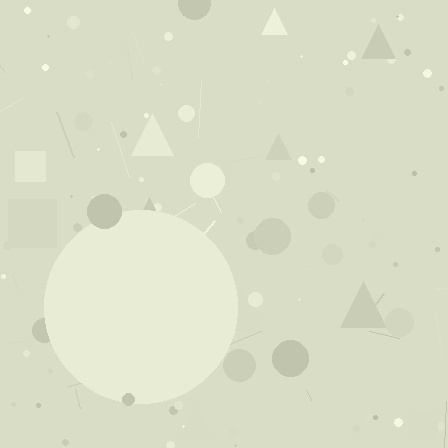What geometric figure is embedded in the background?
A circle is embedded in the background.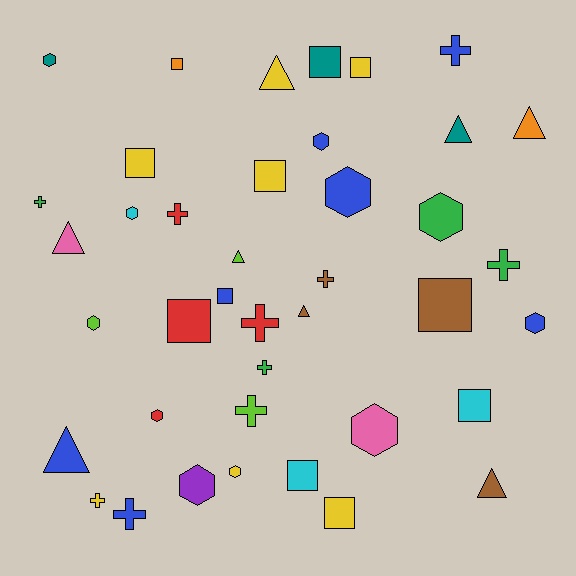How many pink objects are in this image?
There are 2 pink objects.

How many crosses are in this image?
There are 10 crosses.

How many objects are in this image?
There are 40 objects.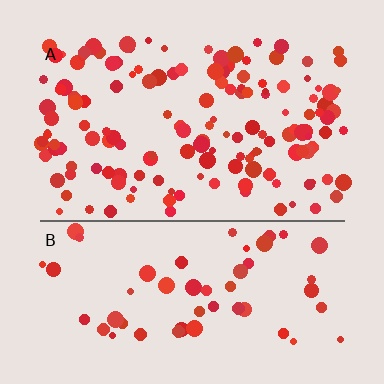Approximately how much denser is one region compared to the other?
Approximately 2.6× — region A over region B.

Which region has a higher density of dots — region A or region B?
A (the top).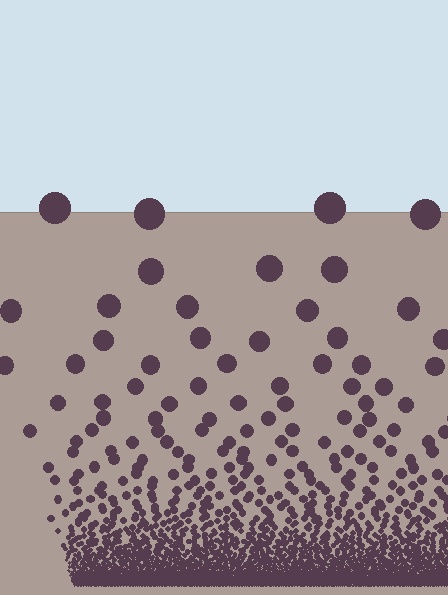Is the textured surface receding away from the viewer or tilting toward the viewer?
The surface appears to tilt toward the viewer. Texture elements get larger and sparser toward the top.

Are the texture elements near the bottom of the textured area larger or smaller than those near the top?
Smaller. The gradient is inverted — elements near the bottom are smaller and denser.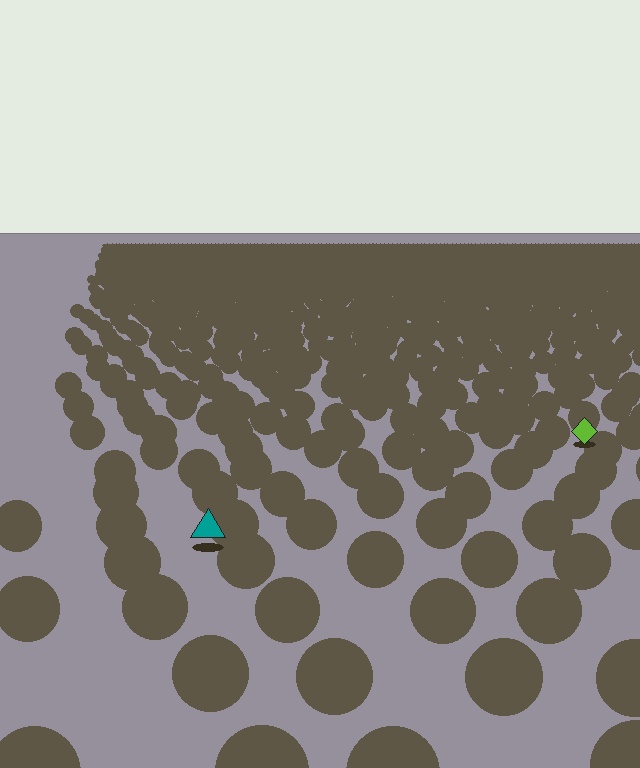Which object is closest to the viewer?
The teal triangle is closest. The texture marks near it are larger and more spread out.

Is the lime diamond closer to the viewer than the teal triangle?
No. The teal triangle is closer — you can tell from the texture gradient: the ground texture is coarser near it.